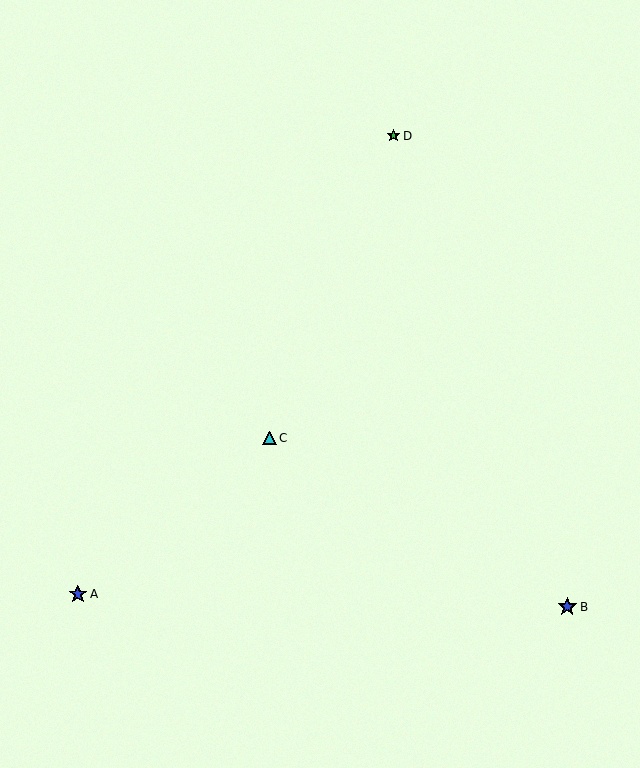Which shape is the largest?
The blue star (labeled B) is the largest.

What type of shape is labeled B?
Shape B is a blue star.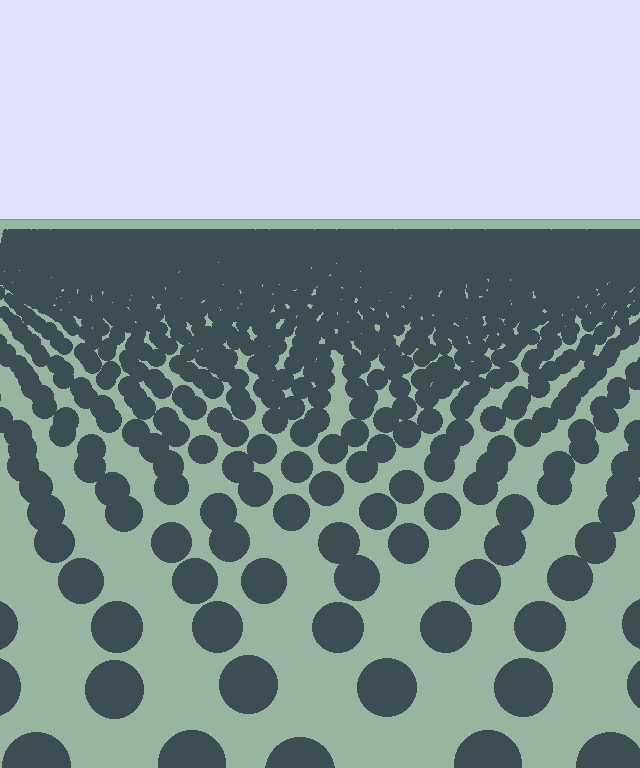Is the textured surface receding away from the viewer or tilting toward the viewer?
The surface is receding away from the viewer. Texture elements get smaller and denser toward the top.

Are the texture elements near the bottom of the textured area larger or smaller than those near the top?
Larger. Near the bottom, elements are closer to the viewer and appear at a bigger on-screen size.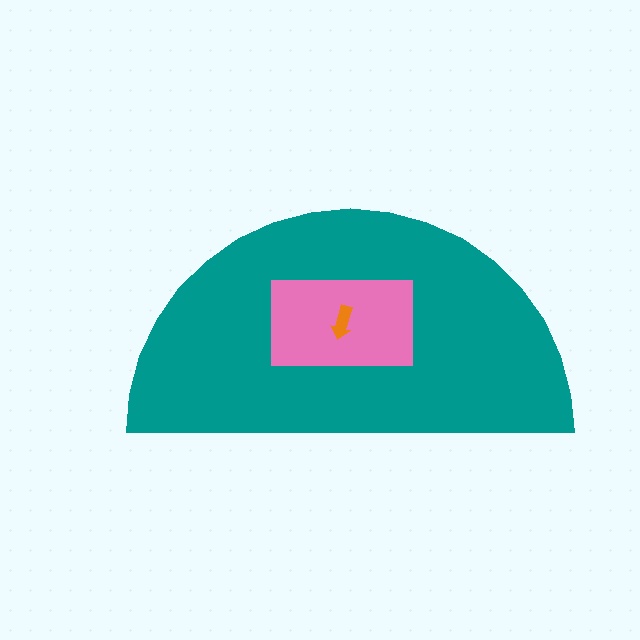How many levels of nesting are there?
3.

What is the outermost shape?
The teal semicircle.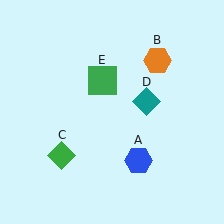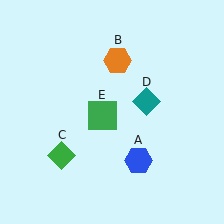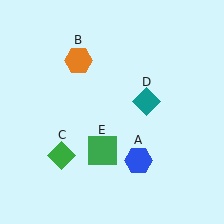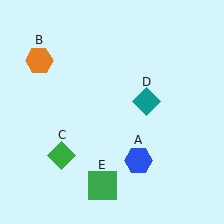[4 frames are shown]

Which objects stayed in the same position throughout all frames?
Blue hexagon (object A) and green diamond (object C) and teal diamond (object D) remained stationary.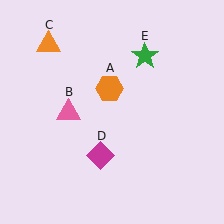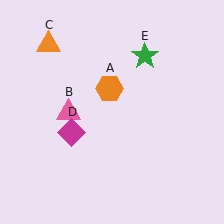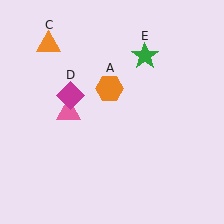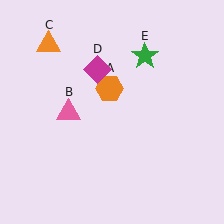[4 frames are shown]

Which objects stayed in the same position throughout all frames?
Orange hexagon (object A) and pink triangle (object B) and orange triangle (object C) and green star (object E) remained stationary.